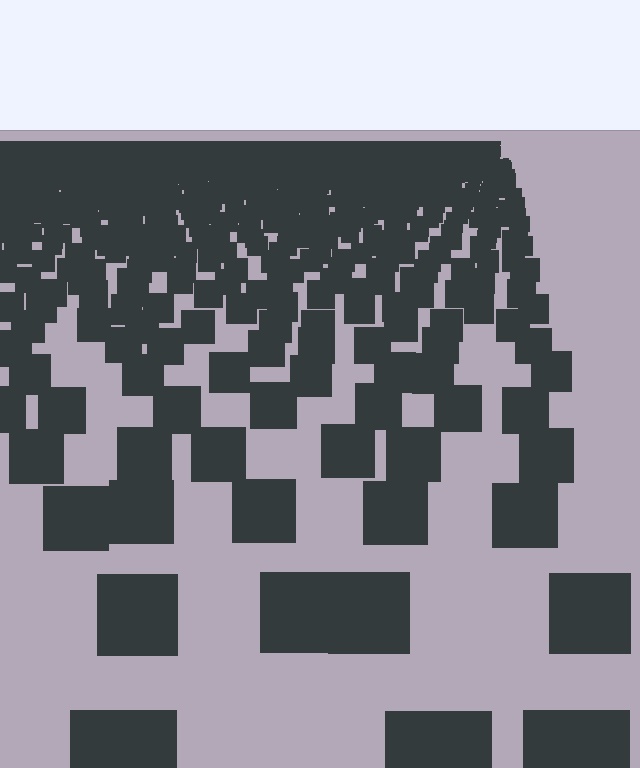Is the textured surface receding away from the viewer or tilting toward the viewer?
The surface is receding away from the viewer. Texture elements get smaller and denser toward the top.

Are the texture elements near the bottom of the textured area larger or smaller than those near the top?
Larger. Near the bottom, elements are closer to the viewer and appear at a bigger on-screen size.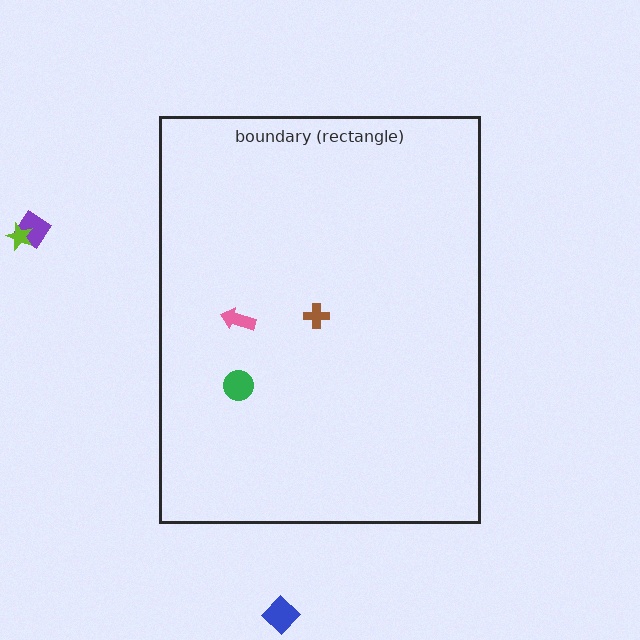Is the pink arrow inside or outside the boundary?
Inside.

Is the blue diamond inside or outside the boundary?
Outside.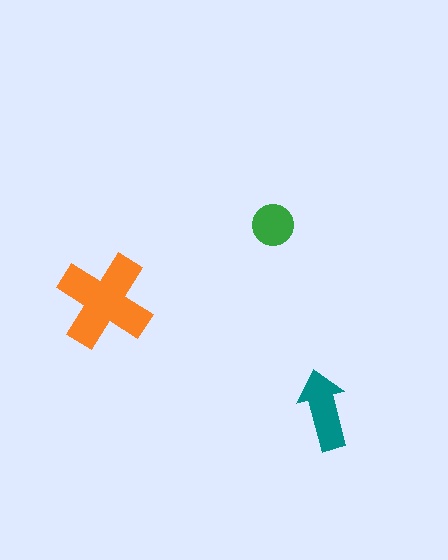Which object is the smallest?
The green circle.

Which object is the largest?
The orange cross.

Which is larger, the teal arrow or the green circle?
The teal arrow.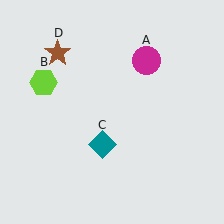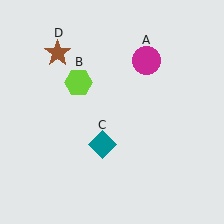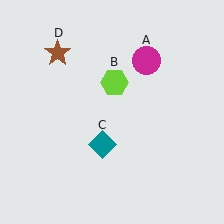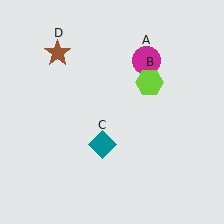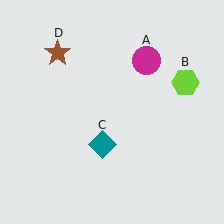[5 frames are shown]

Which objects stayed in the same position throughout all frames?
Magenta circle (object A) and teal diamond (object C) and brown star (object D) remained stationary.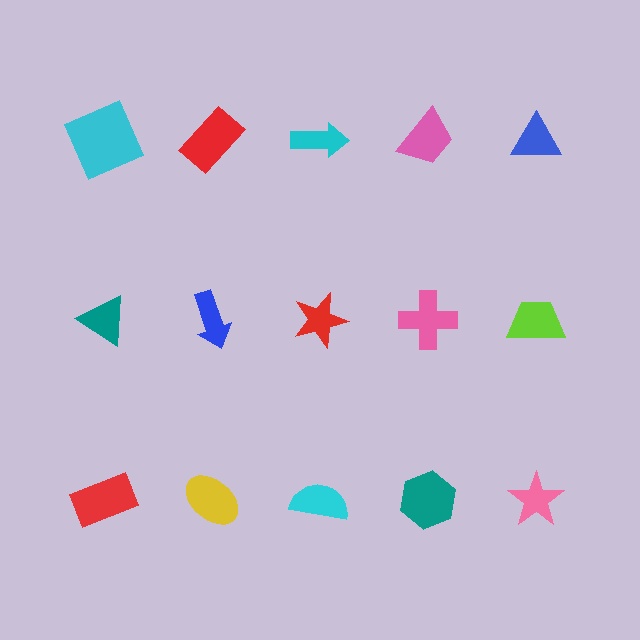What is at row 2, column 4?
A pink cross.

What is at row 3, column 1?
A red rectangle.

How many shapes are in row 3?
5 shapes.